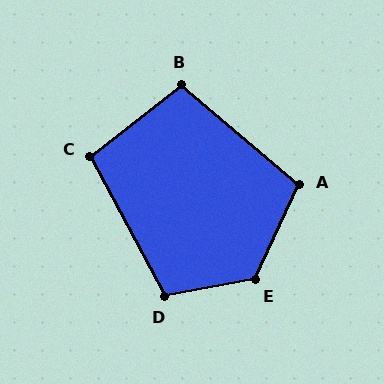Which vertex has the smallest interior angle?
C, at approximately 100 degrees.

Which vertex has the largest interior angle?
E, at approximately 125 degrees.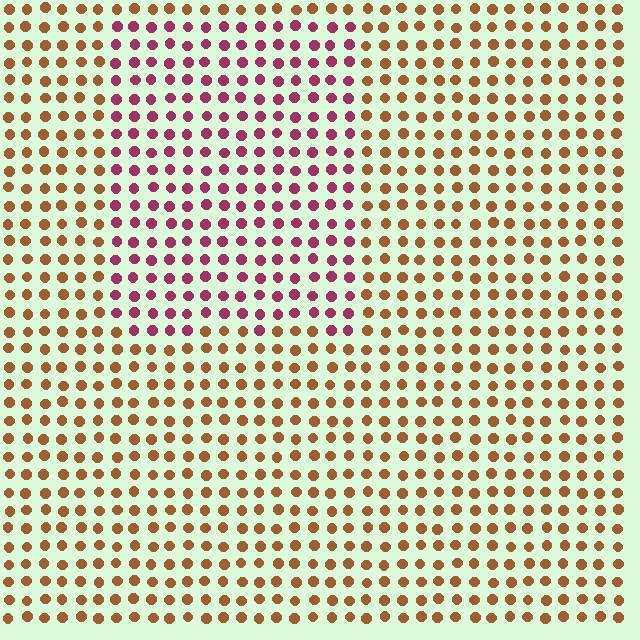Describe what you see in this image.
The image is filled with small brown elements in a uniform arrangement. A rectangle-shaped region is visible where the elements are tinted to a slightly different hue, forming a subtle color boundary.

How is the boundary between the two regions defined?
The boundary is defined purely by a slight shift in hue (about 54 degrees). Spacing, size, and orientation are identical on both sides.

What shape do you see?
I see a rectangle.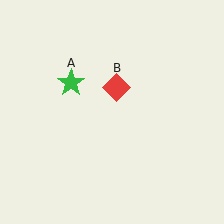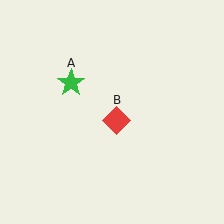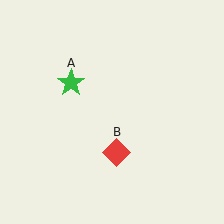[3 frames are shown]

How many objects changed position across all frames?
1 object changed position: red diamond (object B).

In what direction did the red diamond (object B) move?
The red diamond (object B) moved down.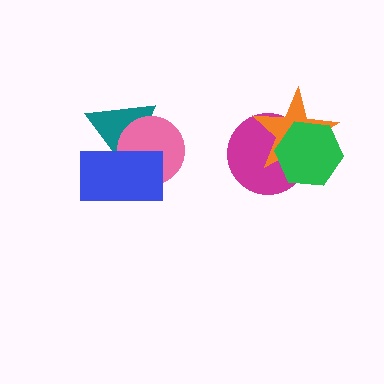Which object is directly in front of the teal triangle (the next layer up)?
The pink circle is directly in front of the teal triangle.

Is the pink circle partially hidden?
Yes, it is partially covered by another shape.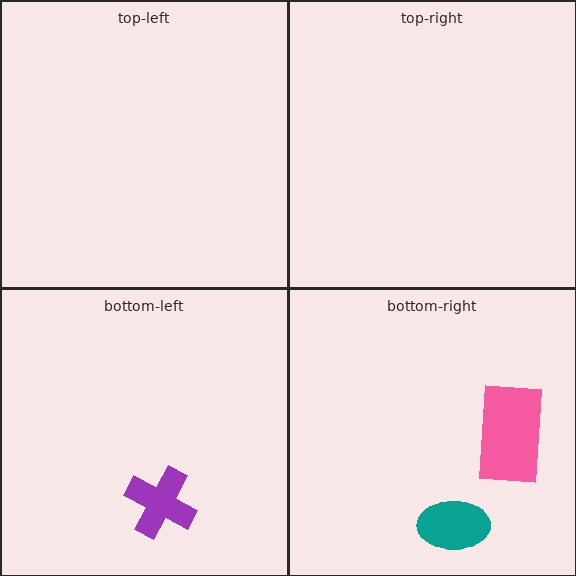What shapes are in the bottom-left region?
The purple cross.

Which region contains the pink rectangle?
The bottom-right region.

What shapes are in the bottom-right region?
The pink rectangle, the teal ellipse.